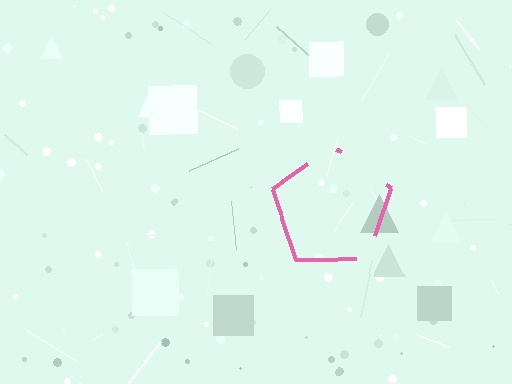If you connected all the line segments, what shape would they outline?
They would outline a pentagon.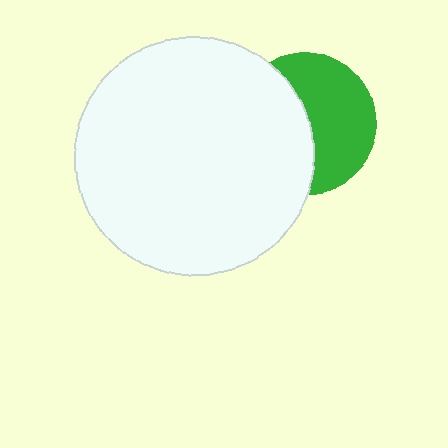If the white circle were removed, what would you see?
You would see the complete green circle.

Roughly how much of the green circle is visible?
About half of it is visible (roughly 52%).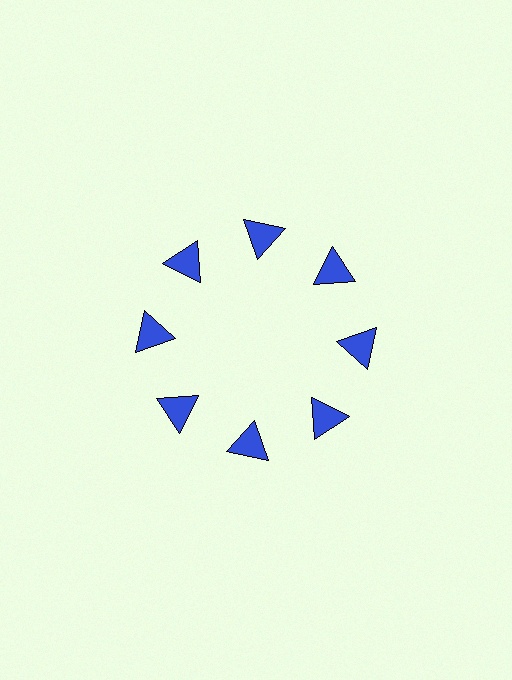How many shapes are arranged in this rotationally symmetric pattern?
There are 8 shapes, arranged in 8 groups of 1.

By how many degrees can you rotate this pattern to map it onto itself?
The pattern maps onto itself every 45 degrees of rotation.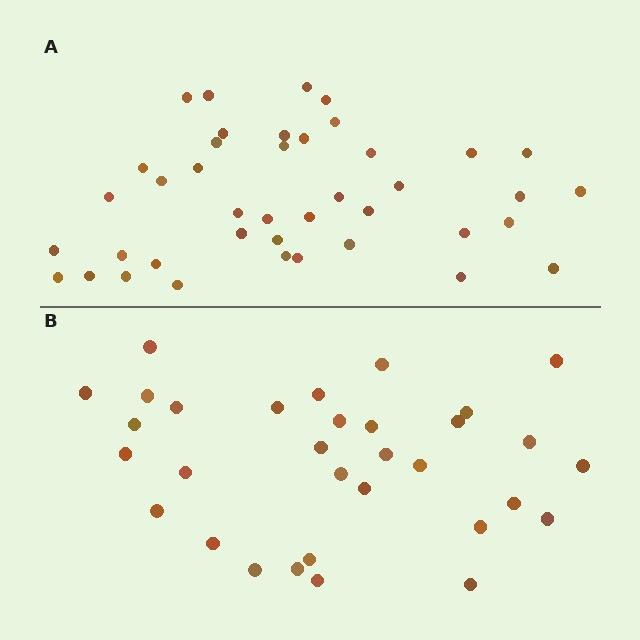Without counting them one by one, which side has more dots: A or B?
Region A (the top region) has more dots.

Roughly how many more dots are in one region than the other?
Region A has roughly 8 or so more dots than region B.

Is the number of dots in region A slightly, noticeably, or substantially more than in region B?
Region A has noticeably more, but not dramatically so. The ratio is roughly 1.3 to 1.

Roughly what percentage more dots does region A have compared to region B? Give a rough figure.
About 30% more.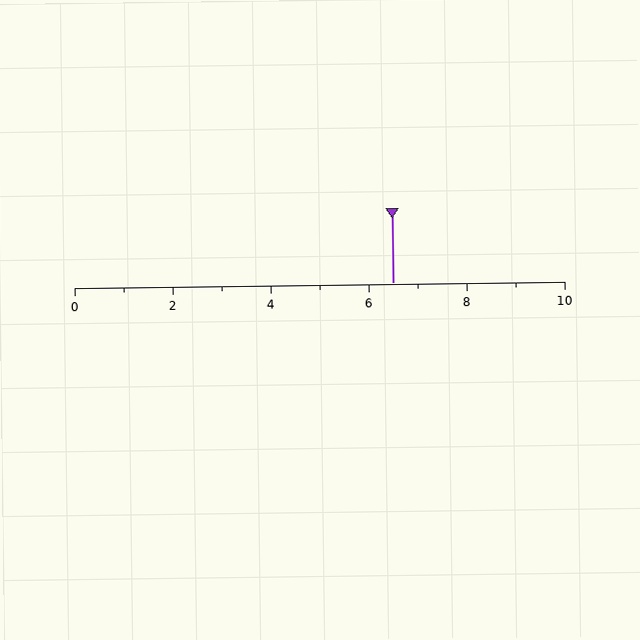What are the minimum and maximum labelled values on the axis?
The axis runs from 0 to 10.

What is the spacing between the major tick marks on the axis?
The major ticks are spaced 2 apart.